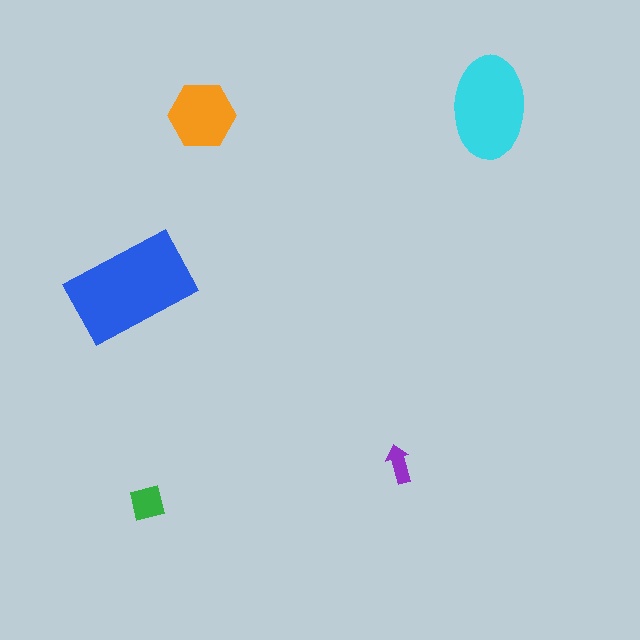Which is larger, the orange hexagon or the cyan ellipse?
The cyan ellipse.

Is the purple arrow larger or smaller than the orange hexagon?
Smaller.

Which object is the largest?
The blue rectangle.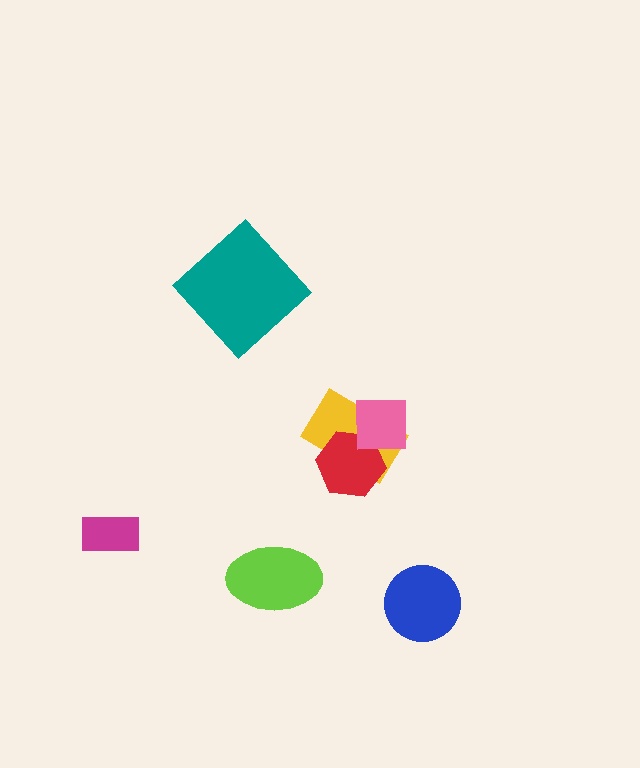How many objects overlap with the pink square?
2 objects overlap with the pink square.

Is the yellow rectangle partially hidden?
Yes, it is partially covered by another shape.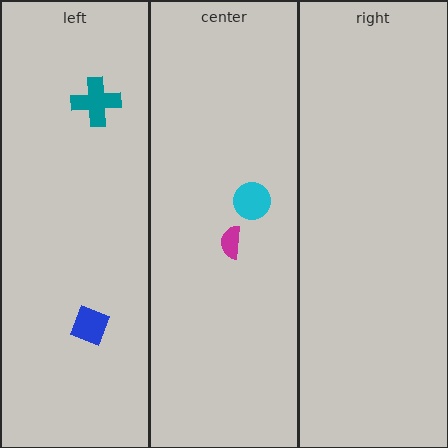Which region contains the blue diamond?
The left region.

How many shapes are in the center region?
2.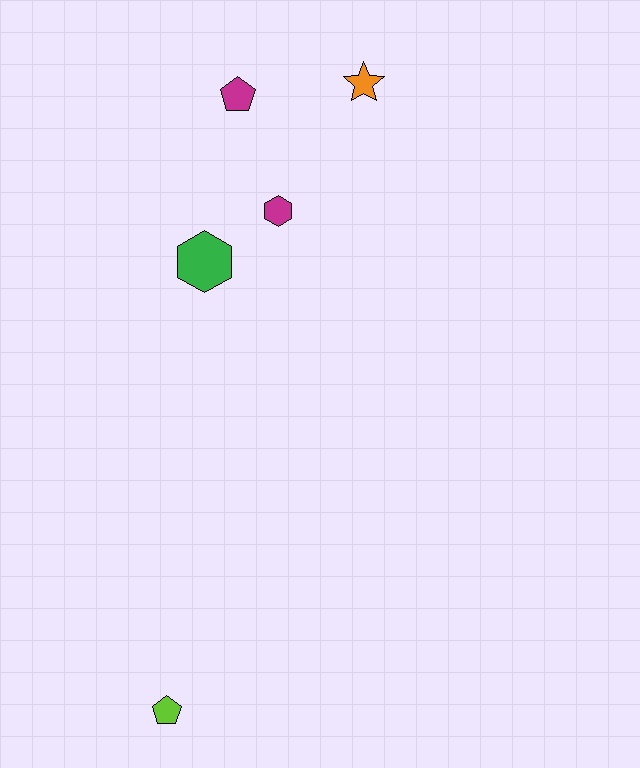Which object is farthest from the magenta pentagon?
The lime pentagon is farthest from the magenta pentagon.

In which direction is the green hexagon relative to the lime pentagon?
The green hexagon is above the lime pentagon.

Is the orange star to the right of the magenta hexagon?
Yes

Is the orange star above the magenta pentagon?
Yes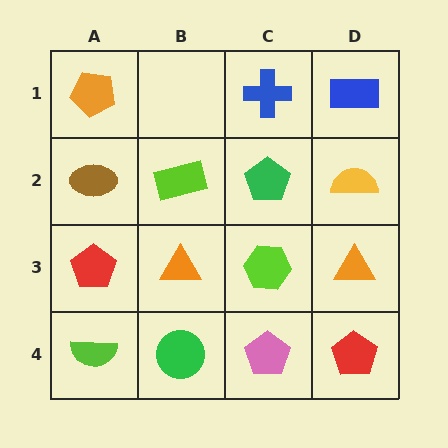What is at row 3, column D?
An orange triangle.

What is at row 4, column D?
A red pentagon.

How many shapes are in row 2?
4 shapes.